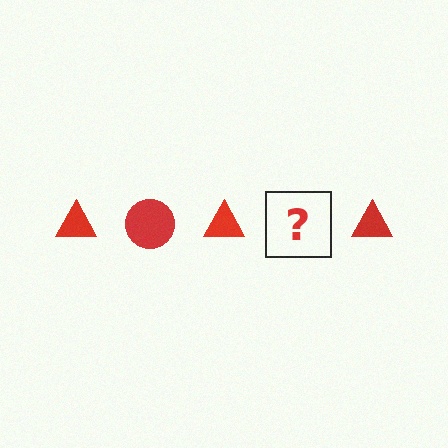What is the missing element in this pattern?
The missing element is a red circle.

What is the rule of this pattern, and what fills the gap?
The rule is that the pattern cycles through triangle, circle shapes in red. The gap should be filled with a red circle.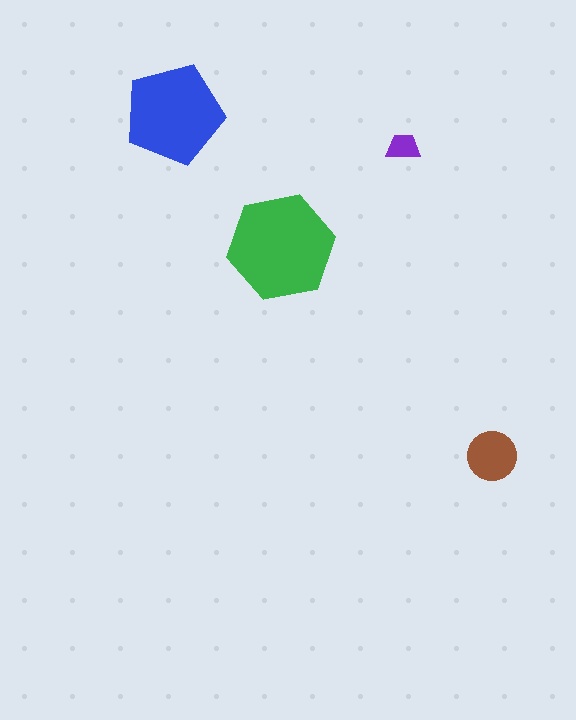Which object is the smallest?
The purple trapezoid.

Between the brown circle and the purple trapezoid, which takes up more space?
The brown circle.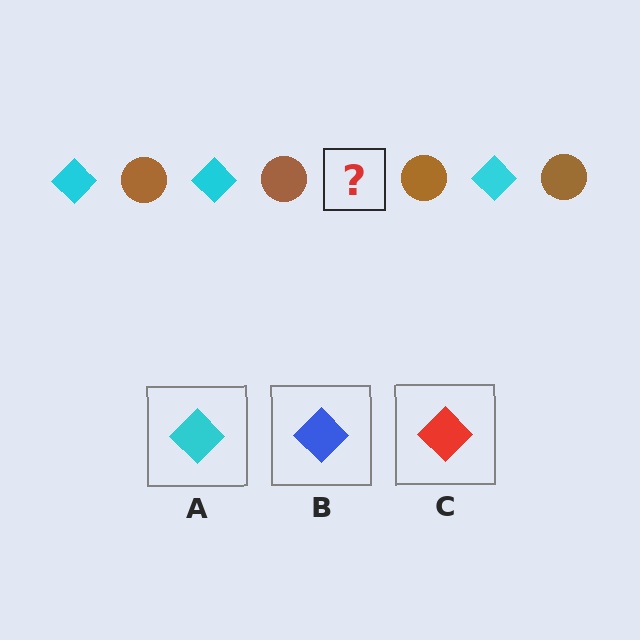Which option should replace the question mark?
Option A.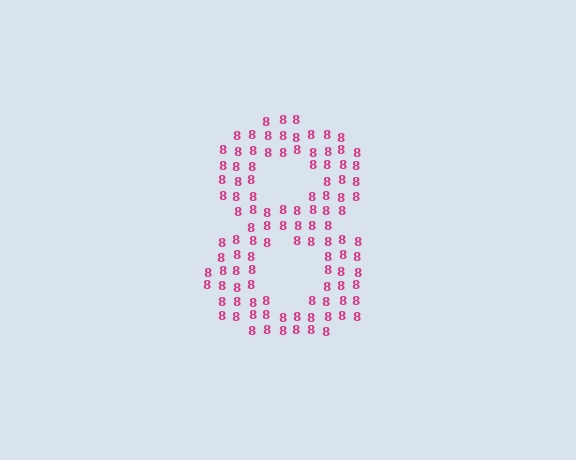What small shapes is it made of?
It is made of small digit 8's.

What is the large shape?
The large shape is the digit 8.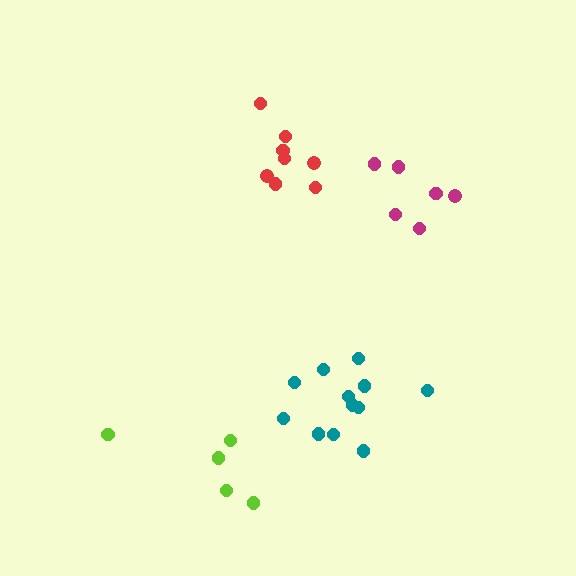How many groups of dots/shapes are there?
There are 4 groups.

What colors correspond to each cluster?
The clusters are colored: red, teal, lime, magenta.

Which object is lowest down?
The lime cluster is bottommost.